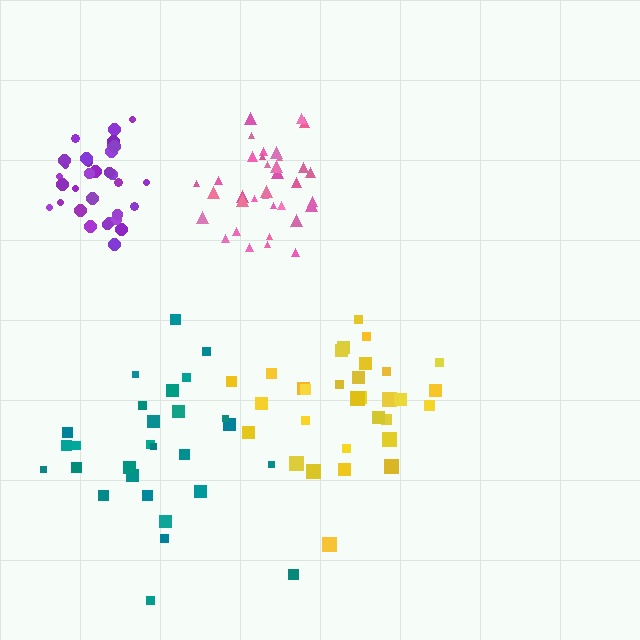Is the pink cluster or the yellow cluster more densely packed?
Pink.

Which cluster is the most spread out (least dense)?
Teal.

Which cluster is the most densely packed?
Purple.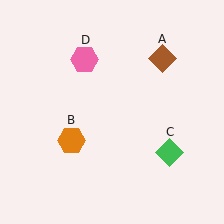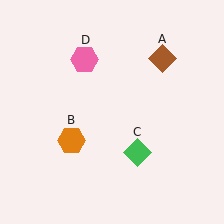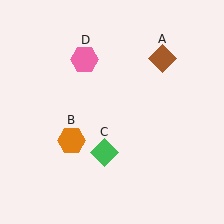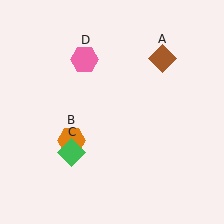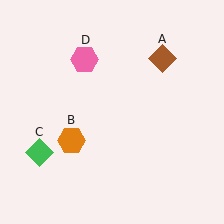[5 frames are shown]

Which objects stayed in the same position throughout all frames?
Brown diamond (object A) and orange hexagon (object B) and pink hexagon (object D) remained stationary.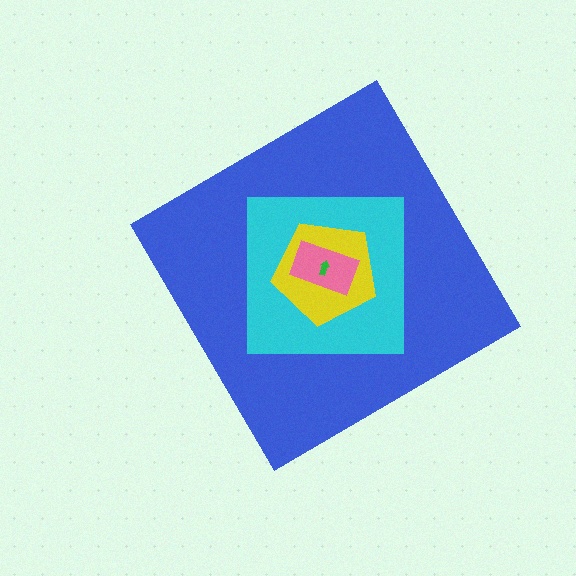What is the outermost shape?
The blue diamond.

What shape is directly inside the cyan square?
The yellow pentagon.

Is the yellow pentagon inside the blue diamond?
Yes.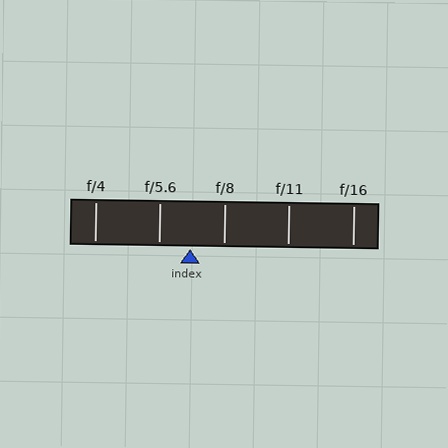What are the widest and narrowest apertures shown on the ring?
The widest aperture shown is f/4 and the narrowest is f/16.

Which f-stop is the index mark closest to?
The index mark is closest to f/5.6.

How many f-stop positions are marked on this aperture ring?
There are 5 f-stop positions marked.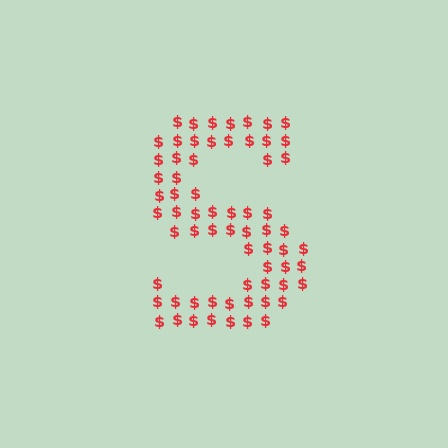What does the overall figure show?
The overall figure shows the letter S.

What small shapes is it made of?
It is made of small dollar signs.